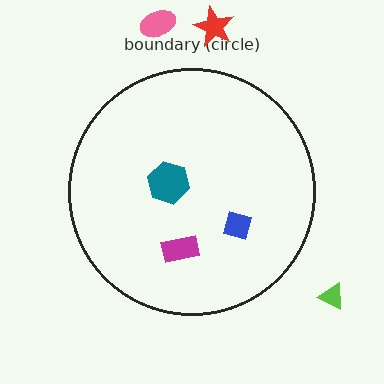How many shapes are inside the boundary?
3 inside, 3 outside.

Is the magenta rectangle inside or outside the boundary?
Inside.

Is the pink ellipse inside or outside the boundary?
Outside.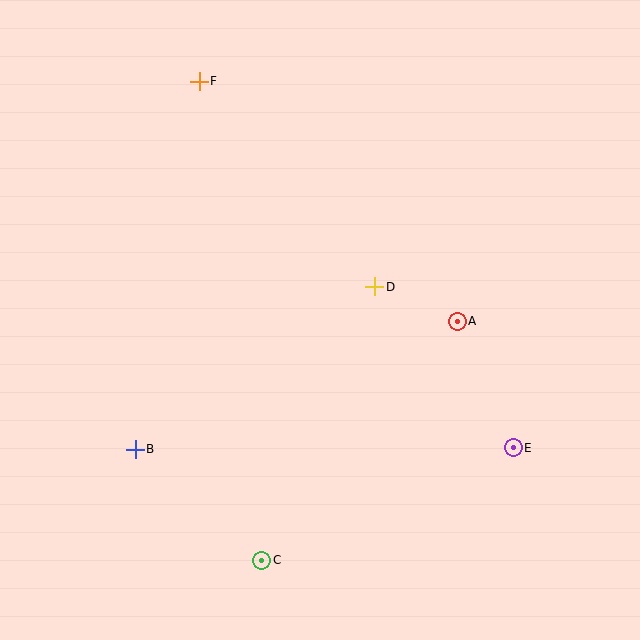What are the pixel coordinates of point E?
Point E is at (513, 448).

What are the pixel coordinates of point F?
Point F is at (199, 81).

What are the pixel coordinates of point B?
Point B is at (135, 449).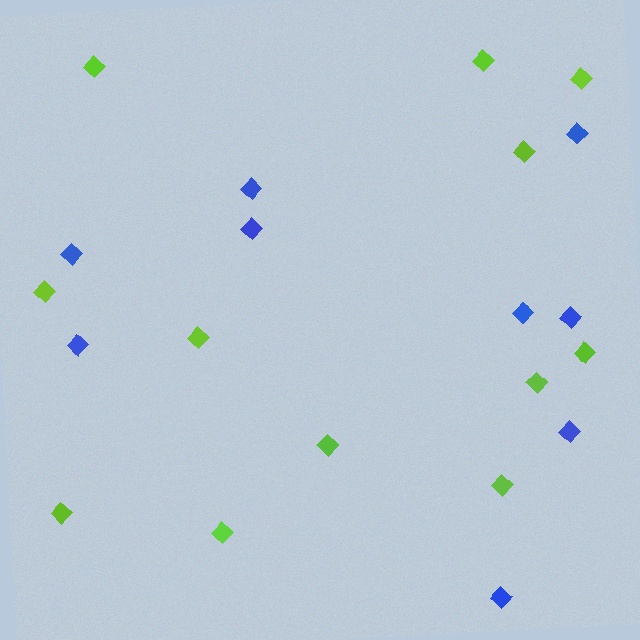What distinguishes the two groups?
There are 2 groups: one group of lime diamonds (12) and one group of blue diamonds (9).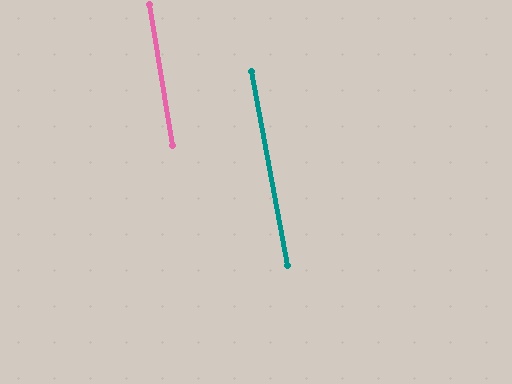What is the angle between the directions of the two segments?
Approximately 1 degree.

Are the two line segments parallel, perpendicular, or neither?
Parallel — their directions differ by only 1.0°.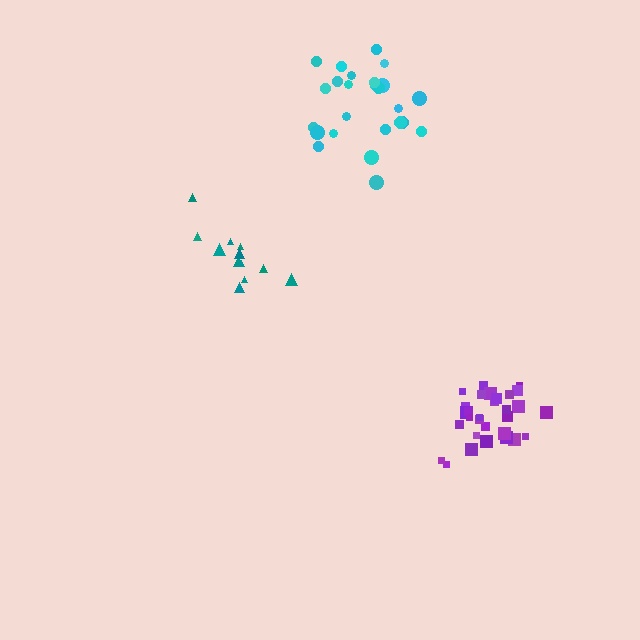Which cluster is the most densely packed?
Purple.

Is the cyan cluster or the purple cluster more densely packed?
Purple.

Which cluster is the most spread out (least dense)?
Cyan.